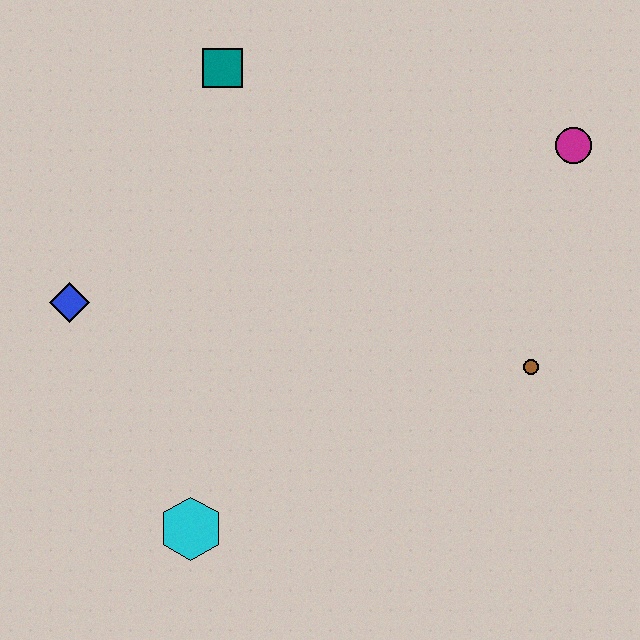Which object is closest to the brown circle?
The magenta circle is closest to the brown circle.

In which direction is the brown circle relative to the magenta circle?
The brown circle is below the magenta circle.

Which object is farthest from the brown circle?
The blue diamond is farthest from the brown circle.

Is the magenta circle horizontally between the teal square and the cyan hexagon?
No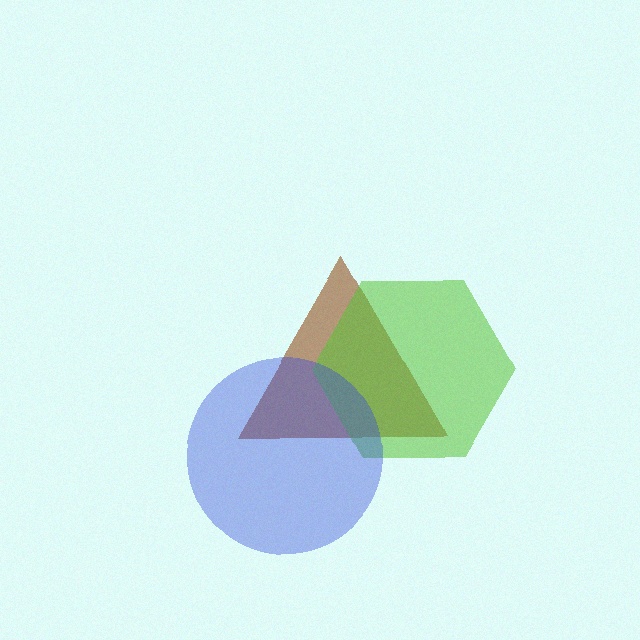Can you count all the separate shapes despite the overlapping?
Yes, there are 3 separate shapes.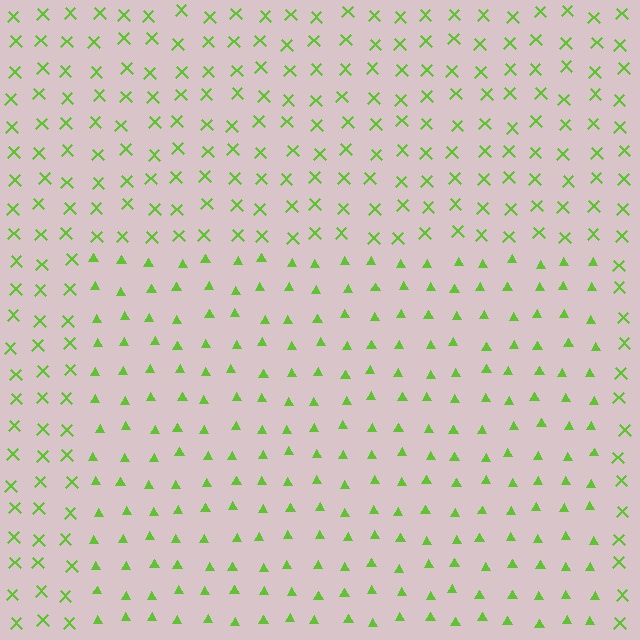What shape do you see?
I see a rectangle.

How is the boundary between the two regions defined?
The boundary is defined by a change in element shape: triangles inside vs. X marks outside. All elements share the same color and spacing.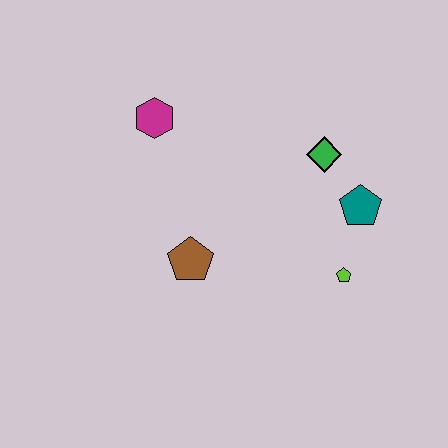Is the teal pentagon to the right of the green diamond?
Yes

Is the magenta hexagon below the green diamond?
No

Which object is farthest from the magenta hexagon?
The lime pentagon is farthest from the magenta hexagon.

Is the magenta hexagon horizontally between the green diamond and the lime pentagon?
No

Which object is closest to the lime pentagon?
The teal pentagon is closest to the lime pentagon.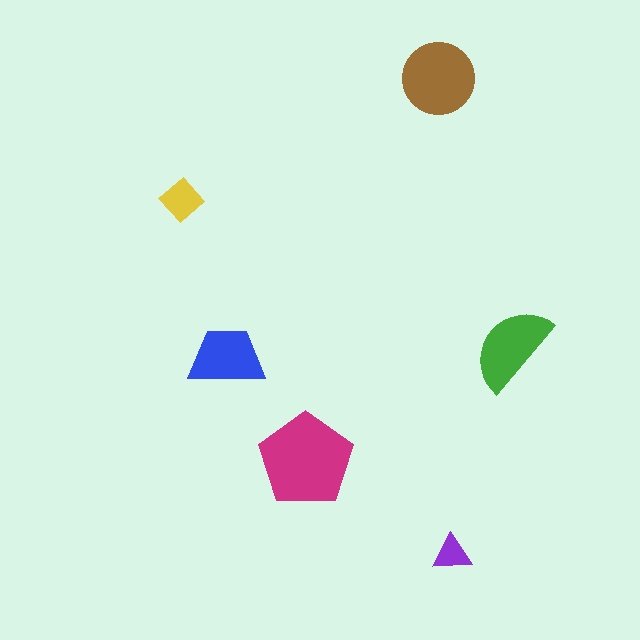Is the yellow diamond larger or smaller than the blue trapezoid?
Smaller.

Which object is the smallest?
The purple triangle.